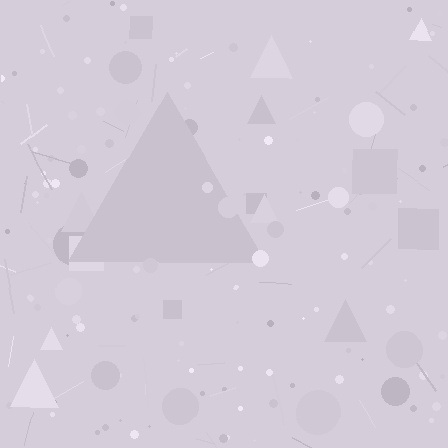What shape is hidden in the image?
A triangle is hidden in the image.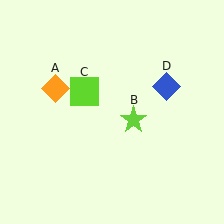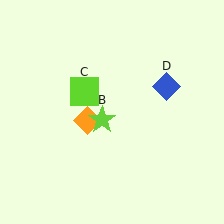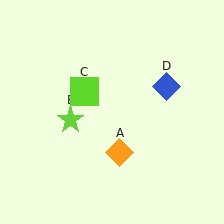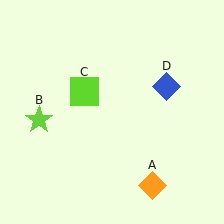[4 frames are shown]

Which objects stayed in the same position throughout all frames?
Lime square (object C) and blue diamond (object D) remained stationary.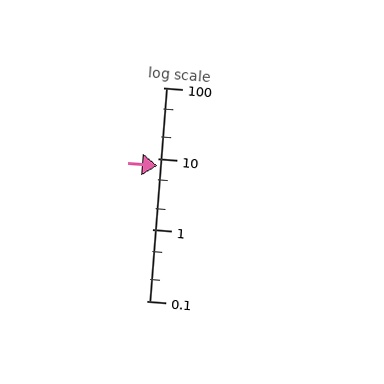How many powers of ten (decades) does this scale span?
The scale spans 3 decades, from 0.1 to 100.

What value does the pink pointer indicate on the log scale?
The pointer indicates approximately 7.9.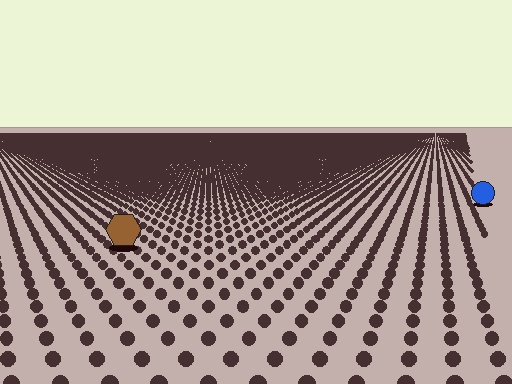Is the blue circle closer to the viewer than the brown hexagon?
No. The brown hexagon is closer — you can tell from the texture gradient: the ground texture is coarser near it.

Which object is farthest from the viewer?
The blue circle is farthest from the viewer. It appears smaller and the ground texture around it is denser.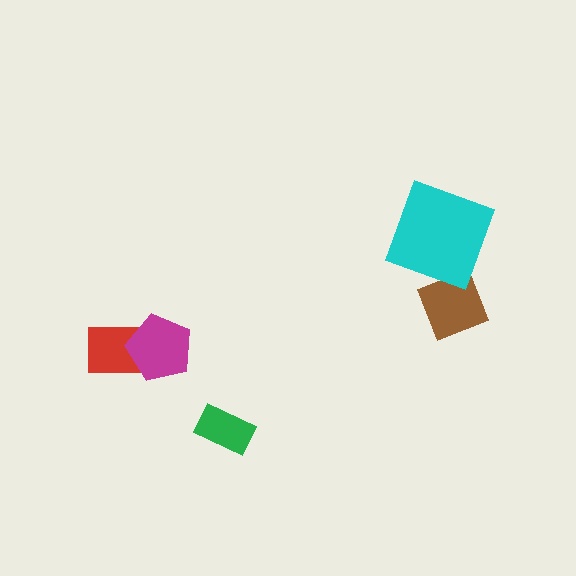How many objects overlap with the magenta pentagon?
1 object overlaps with the magenta pentagon.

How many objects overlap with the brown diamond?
1 object overlaps with the brown diamond.